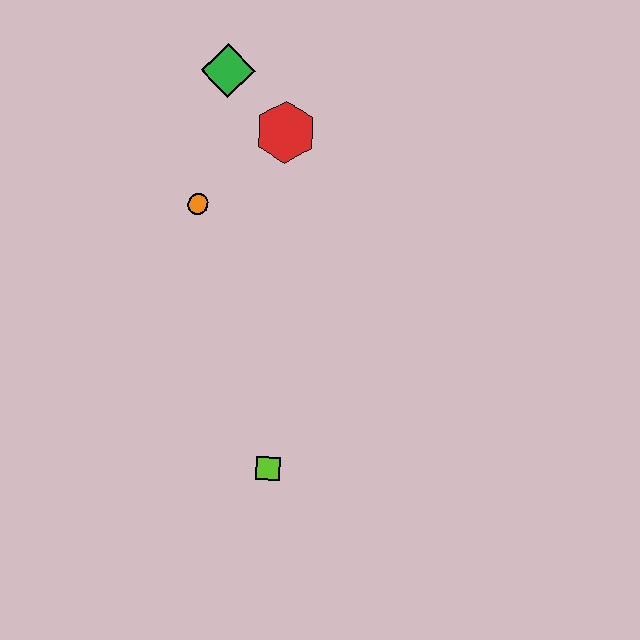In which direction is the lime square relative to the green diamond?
The lime square is below the green diamond.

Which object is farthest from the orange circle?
The lime square is farthest from the orange circle.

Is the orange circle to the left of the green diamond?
Yes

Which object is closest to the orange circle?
The red hexagon is closest to the orange circle.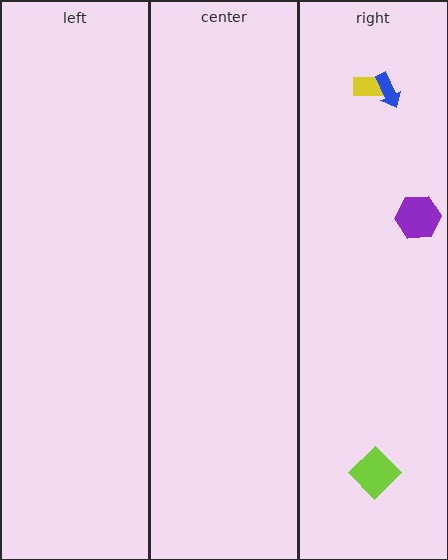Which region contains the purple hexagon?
The right region.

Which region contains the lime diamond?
The right region.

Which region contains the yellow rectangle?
The right region.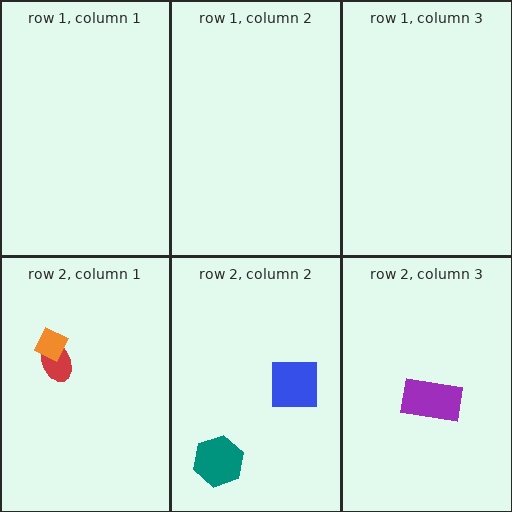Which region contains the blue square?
The row 2, column 2 region.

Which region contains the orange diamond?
The row 2, column 1 region.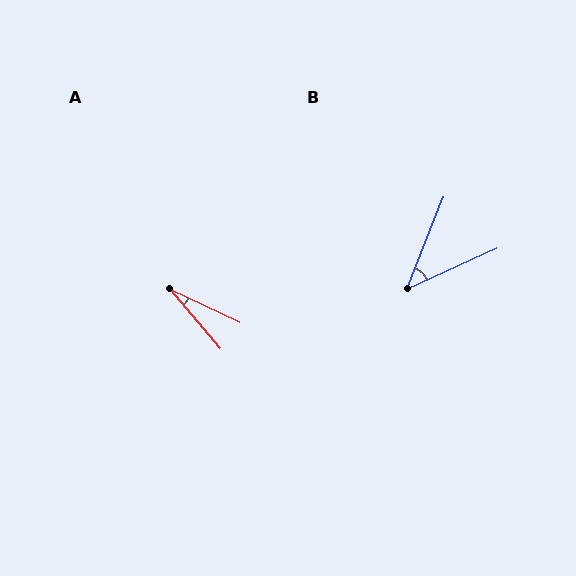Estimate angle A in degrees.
Approximately 24 degrees.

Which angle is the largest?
B, at approximately 44 degrees.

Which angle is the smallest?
A, at approximately 24 degrees.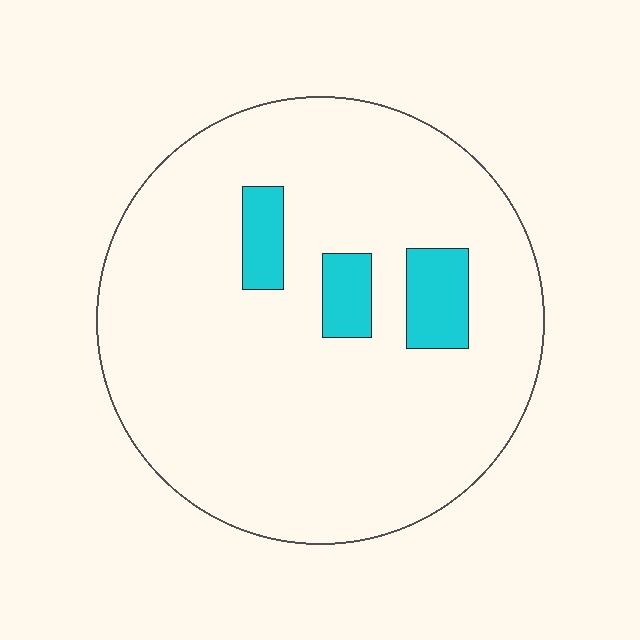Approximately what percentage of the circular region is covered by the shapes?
Approximately 10%.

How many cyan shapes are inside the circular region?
3.